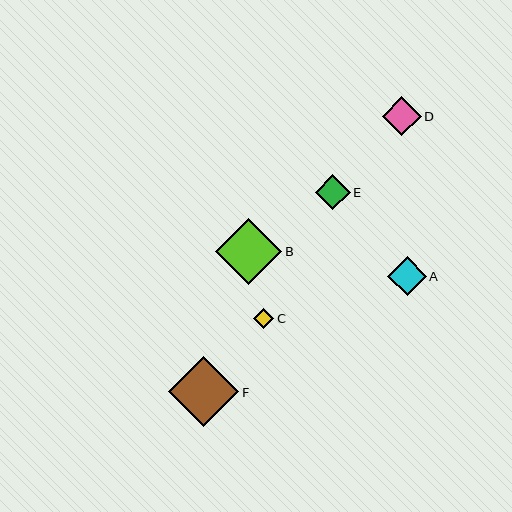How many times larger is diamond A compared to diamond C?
Diamond A is approximately 1.9 times the size of diamond C.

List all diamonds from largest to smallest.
From largest to smallest: F, B, A, D, E, C.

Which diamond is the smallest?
Diamond C is the smallest with a size of approximately 20 pixels.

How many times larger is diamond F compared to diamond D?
Diamond F is approximately 1.8 times the size of diamond D.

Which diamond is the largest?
Diamond F is the largest with a size of approximately 70 pixels.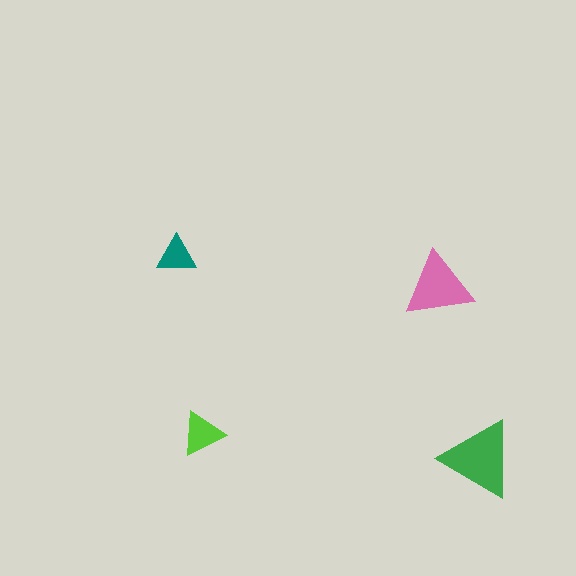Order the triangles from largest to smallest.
the green one, the pink one, the lime one, the teal one.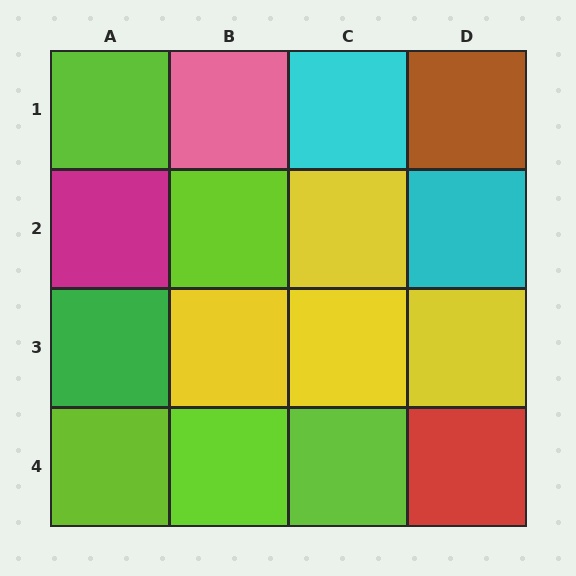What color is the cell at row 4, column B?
Lime.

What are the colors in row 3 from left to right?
Green, yellow, yellow, yellow.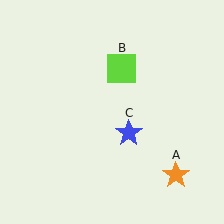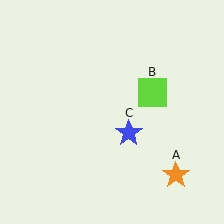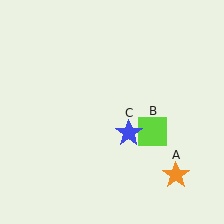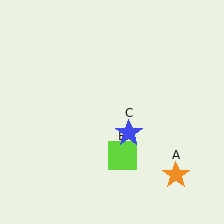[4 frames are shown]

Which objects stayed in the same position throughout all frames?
Orange star (object A) and blue star (object C) remained stationary.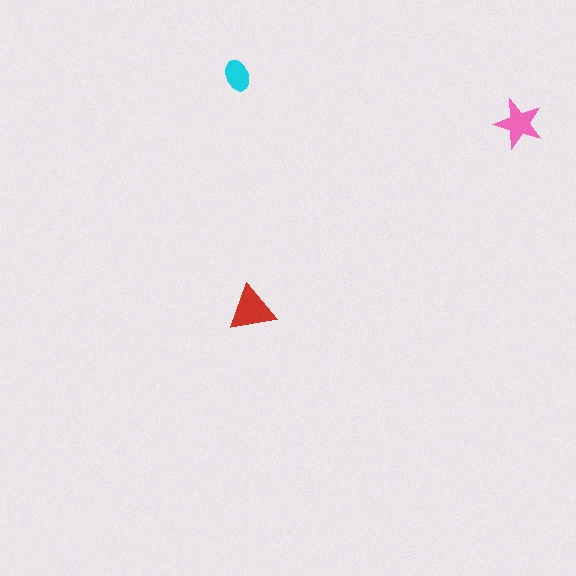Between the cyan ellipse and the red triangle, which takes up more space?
The red triangle.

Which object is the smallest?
The cyan ellipse.